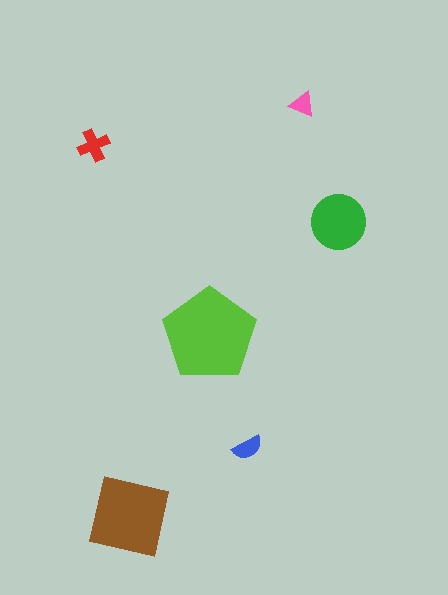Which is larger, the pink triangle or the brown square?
The brown square.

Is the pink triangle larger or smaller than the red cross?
Smaller.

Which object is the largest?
The lime pentagon.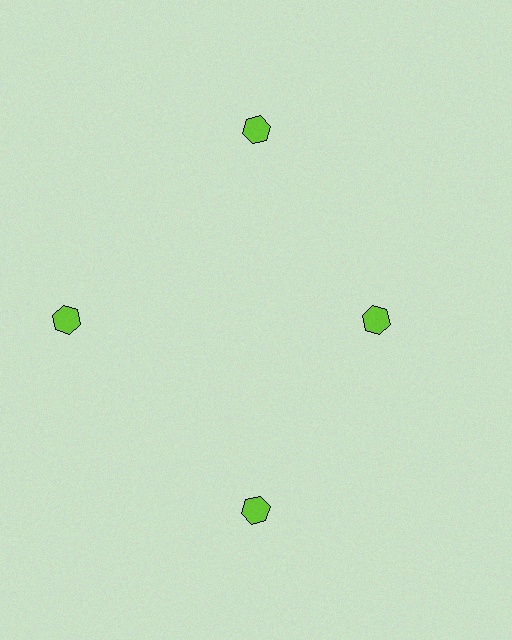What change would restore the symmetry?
The symmetry would be restored by moving it outward, back onto the ring so that all 4 hexagons sit at equal angles and equal distance from the center.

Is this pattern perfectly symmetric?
No. The 4 lime hexagons are arranged in a ring, but one element near the 3 o'clock position is pulled inward toward the center, breaking the 4-fold rotational symmetry.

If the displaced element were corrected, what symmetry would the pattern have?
It would have 4-fold rotational symmetry — the pattern would map onto itself every 90 degrees.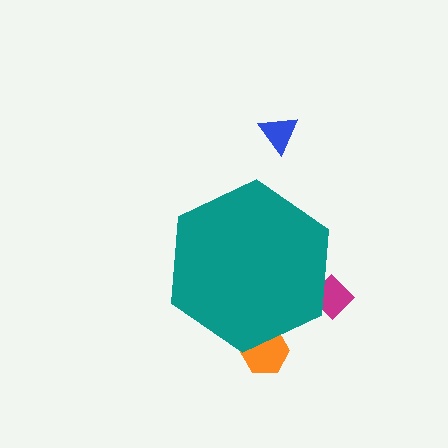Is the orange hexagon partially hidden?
Yes, the orange hexagon is partially hidden behind the teal hexagon.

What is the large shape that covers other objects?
A teal hexagon.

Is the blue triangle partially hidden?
No, the blue triangle is fully visible.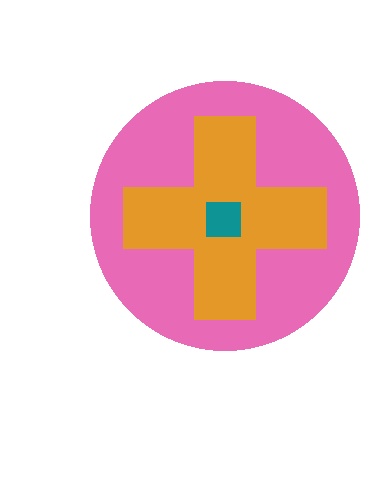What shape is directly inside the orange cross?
The teal square.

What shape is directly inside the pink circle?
The orange cross.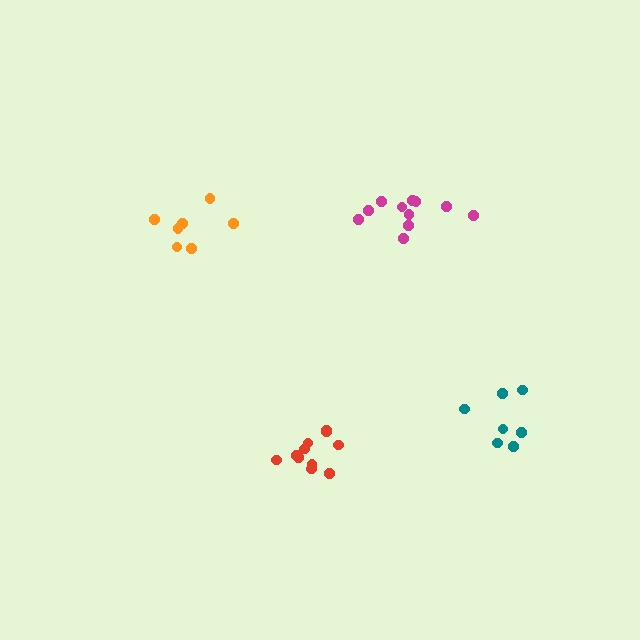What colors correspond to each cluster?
The clusters are colored: magenta, orange, red, teal.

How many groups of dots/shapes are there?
There are 4 groups.